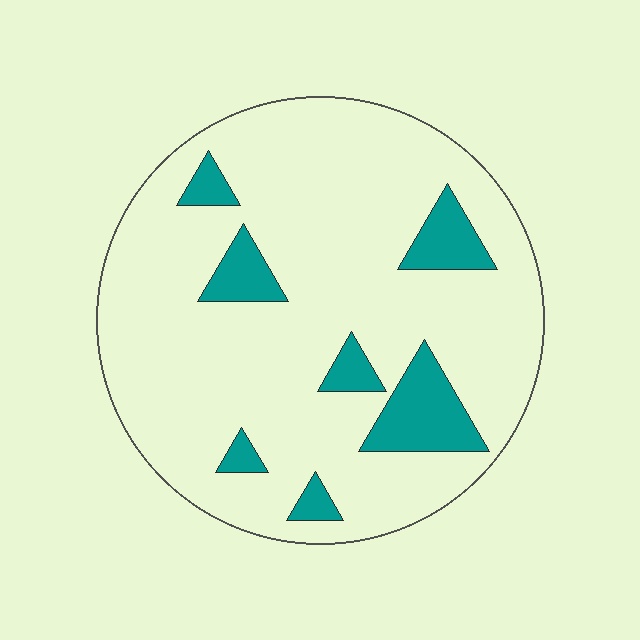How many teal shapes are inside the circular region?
7.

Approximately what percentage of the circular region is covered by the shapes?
Approximately 15%.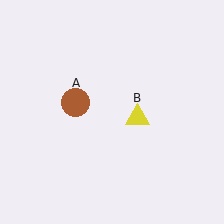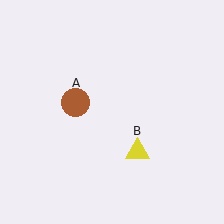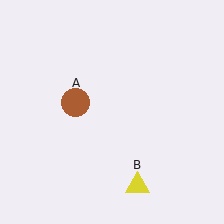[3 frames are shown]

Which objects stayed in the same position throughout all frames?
Brown circle (object A) remained stationary.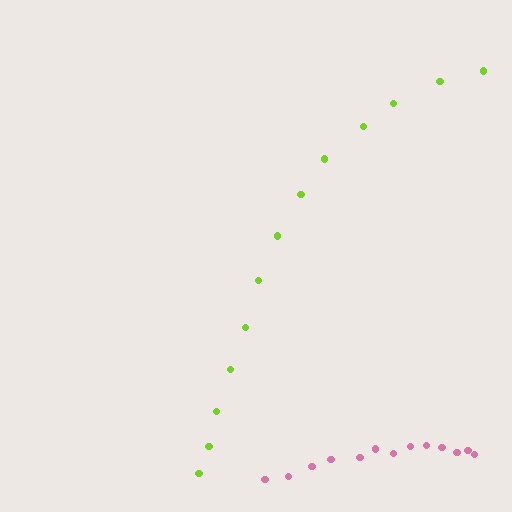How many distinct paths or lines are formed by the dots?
There are 2 distinct paths.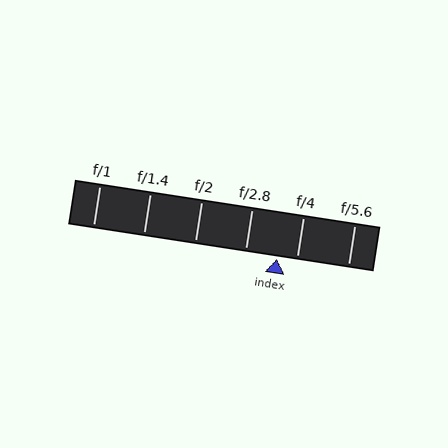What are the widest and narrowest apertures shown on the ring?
The widest aperture shown is f/1 and the narrowest is f/5.6.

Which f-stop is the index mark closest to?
The index mark is closest to f/4.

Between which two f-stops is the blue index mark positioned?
The index mark is between f/2.8 and f/4.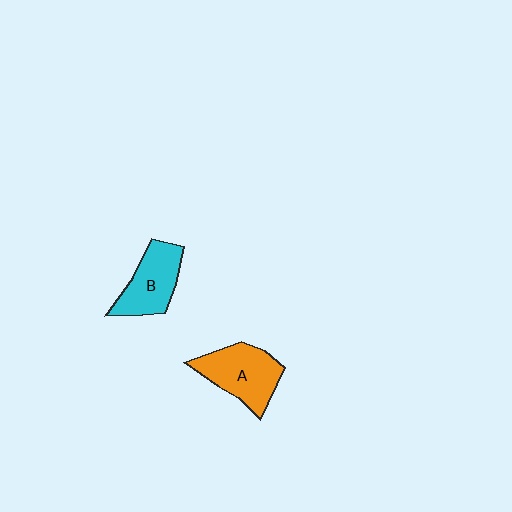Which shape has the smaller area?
Shape B (cyan).